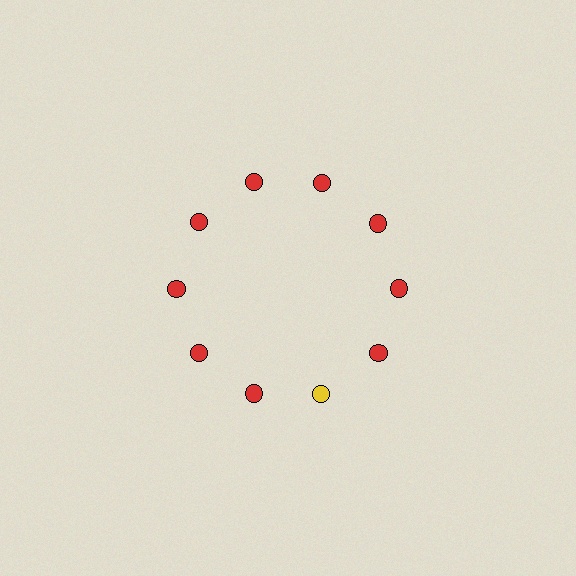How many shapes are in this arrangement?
There are 10 shapes arranged in a ring pattern.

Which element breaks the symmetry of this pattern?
The yellow circle at roughly the 5 o'clock position breaks the symmetry. All other shapes are red circles.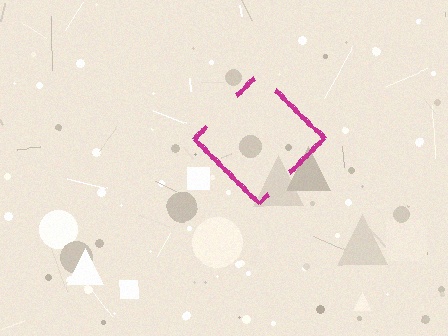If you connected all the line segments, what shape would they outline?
They would outline a diamond.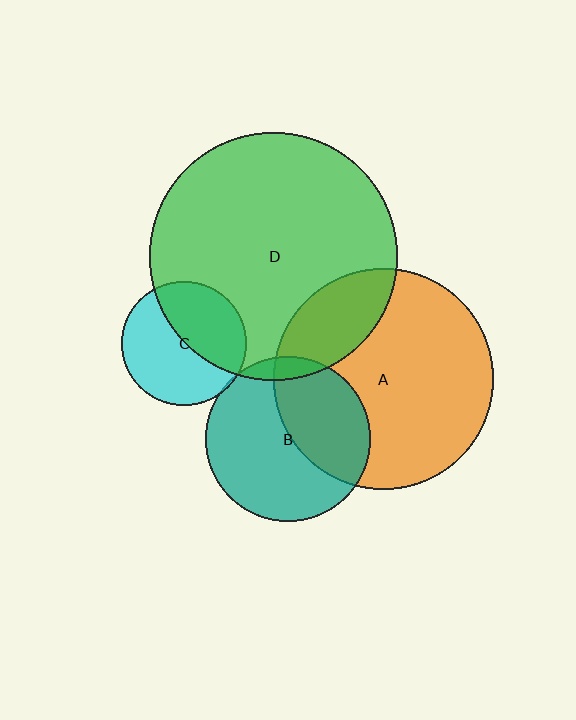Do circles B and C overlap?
Yes.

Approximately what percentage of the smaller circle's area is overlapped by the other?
Approximately 5%.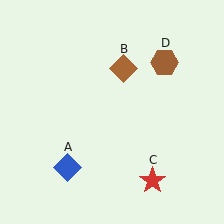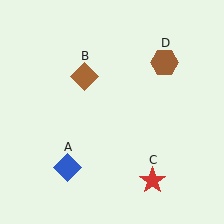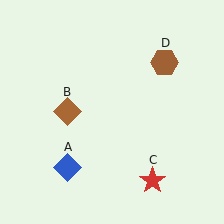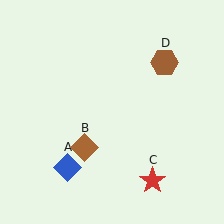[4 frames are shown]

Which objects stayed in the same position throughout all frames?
Blue diamond (object A) and red star (object C) and brown hexagon (object D) remained stationary.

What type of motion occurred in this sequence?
The brown diamond (object B) rotated counterclockwise around the center of the scene.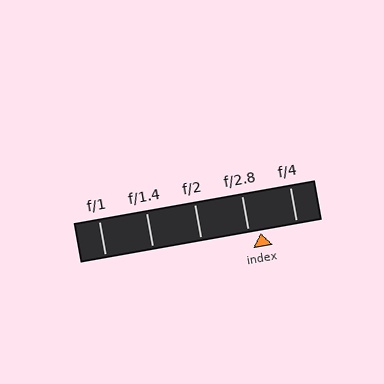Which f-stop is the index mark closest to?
The index mark is closest to f/2.8.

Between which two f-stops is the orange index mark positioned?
The index mark is between f/2.8 and f/4.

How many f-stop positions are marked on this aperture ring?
There are 5 f-stop positions marked.